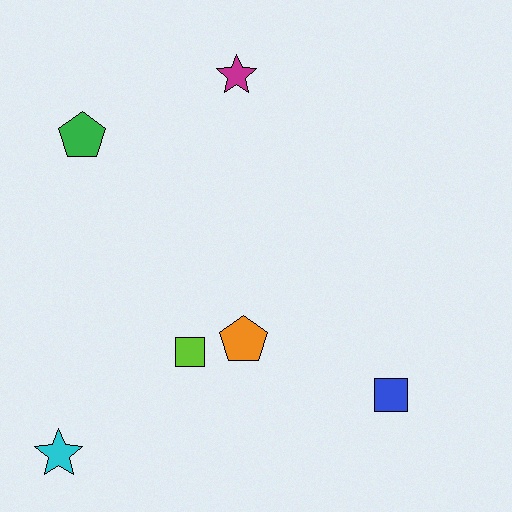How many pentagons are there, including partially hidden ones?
There are 2 pentagons.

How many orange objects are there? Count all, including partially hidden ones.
There is 1 orange object.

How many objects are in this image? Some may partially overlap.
There are 6 objects.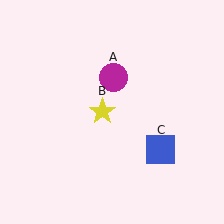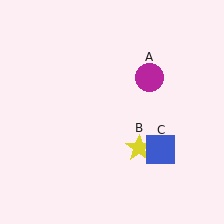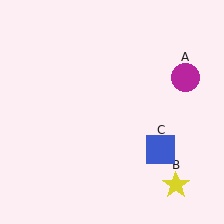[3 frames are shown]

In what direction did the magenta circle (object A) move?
The magenta circle (object A) moved right.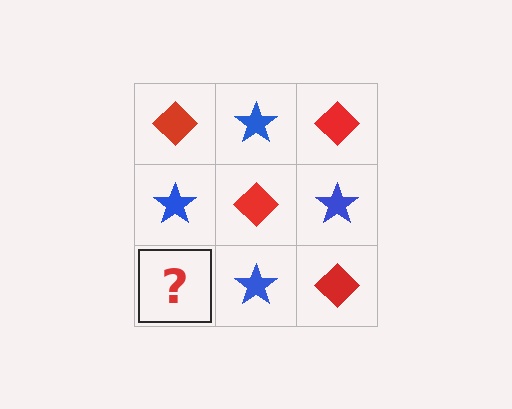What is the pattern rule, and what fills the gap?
The rule is that it alternates red diamond and blue star in a checkerboard pattern. The gap should be filled with a red diamond.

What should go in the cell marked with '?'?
The missing cell should contain a red diamond.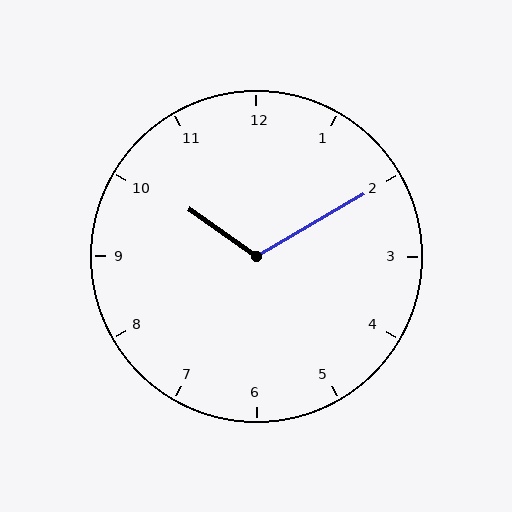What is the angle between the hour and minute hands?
Approximately 115 degrees.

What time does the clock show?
10:10.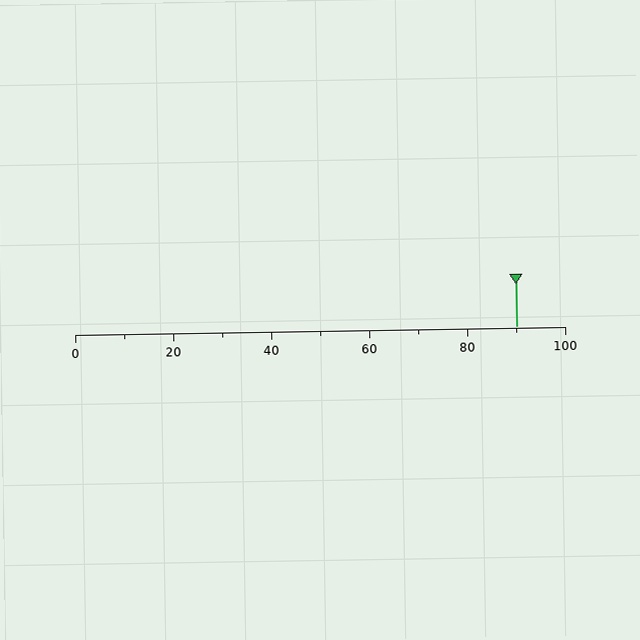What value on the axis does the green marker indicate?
The marker indicates approximately 90.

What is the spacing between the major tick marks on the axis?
The major ticks are spaced 20 apart.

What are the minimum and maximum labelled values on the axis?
The axis runs from 0 to 100.